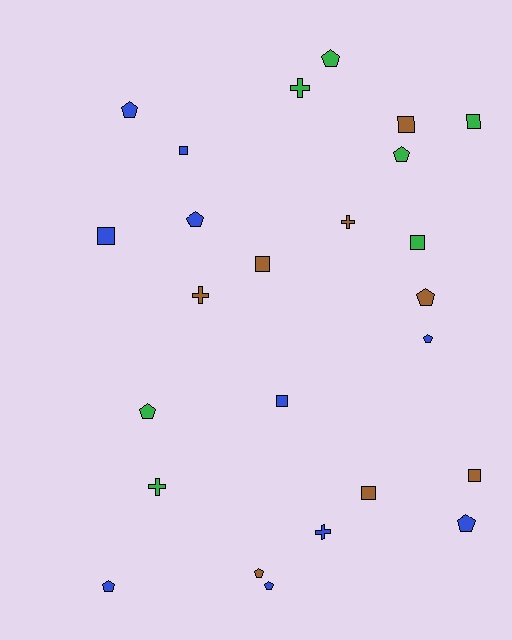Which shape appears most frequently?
Pentagon, with 11 objects.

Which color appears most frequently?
Blue, with 10 objects.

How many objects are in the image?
There are 25 objects.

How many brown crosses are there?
There are 2 brown crosses.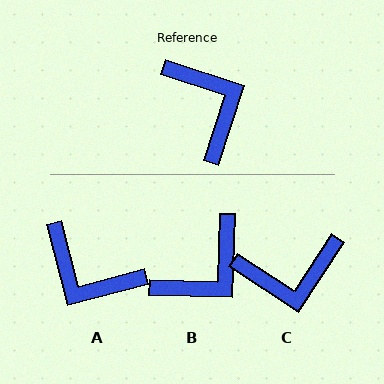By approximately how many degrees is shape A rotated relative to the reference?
Approximately 147 degrees clockwise.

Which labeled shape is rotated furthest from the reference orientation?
A, about 147 degrees away.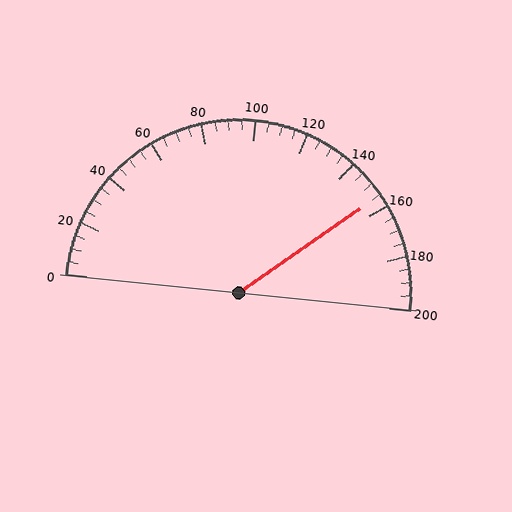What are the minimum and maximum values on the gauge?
The gauge ranges from 0 to 200.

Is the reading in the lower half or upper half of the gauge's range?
The reading is in the upper half of the range (0 to 200).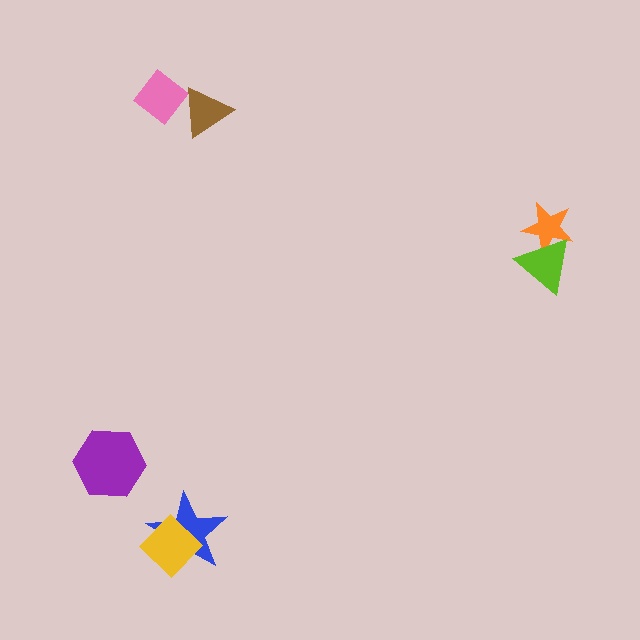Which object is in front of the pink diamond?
The brown triangle is in front of the pink diamond.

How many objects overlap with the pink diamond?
1 object overlaps with the pink diamond.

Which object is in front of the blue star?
The yellow diamond is in front of the blue star.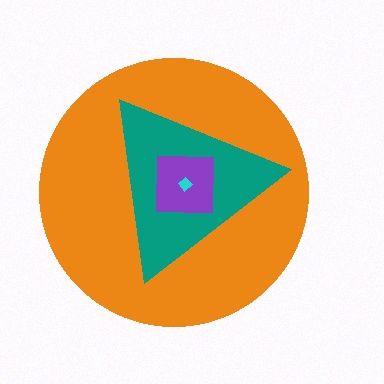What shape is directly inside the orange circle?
The teal triangle.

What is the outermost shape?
The orange circle.